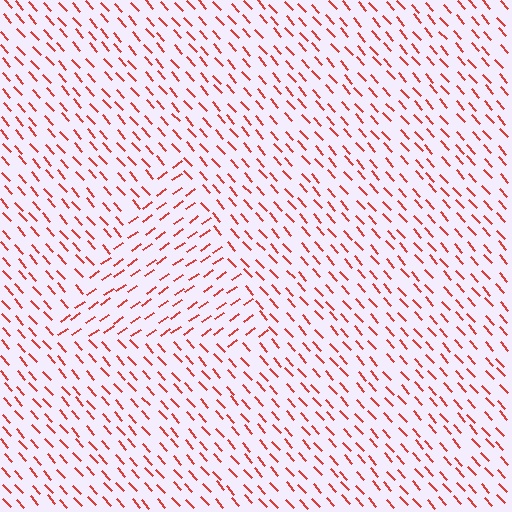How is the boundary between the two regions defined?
The boundary is defined purely by a change in line orientation (approximately 84 degrees difference). All lines are the same color and thickness.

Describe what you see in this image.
The image is filled with small red line segments. A triangle region in the image has lines oriented differently from the surrounding lines, creating a visible texture boundary.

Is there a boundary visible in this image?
Yes, there is a texture boundary formed by a change in line orientation.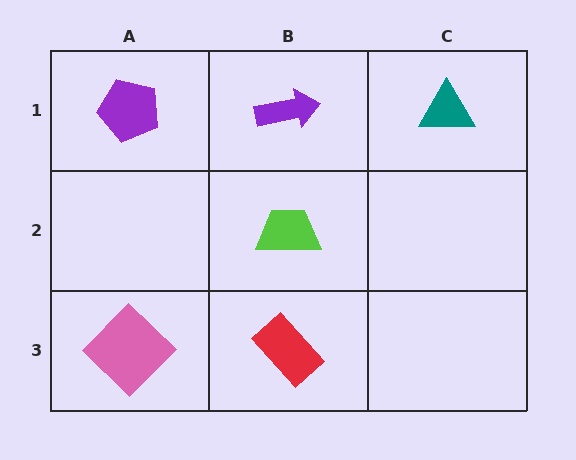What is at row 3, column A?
A pink diamond.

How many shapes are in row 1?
3 shapes.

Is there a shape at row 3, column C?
No, that cell is empty.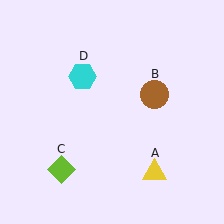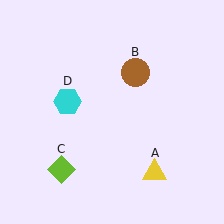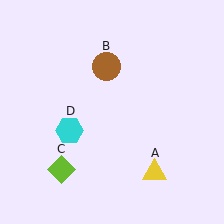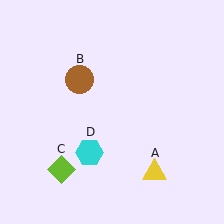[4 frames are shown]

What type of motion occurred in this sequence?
The brown circle (object B), cyan hexagon (object D) rotated counterclockwise around the center of the scene.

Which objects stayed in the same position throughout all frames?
Yellow triangle (object A) and lime diamond (object C) remained stationary.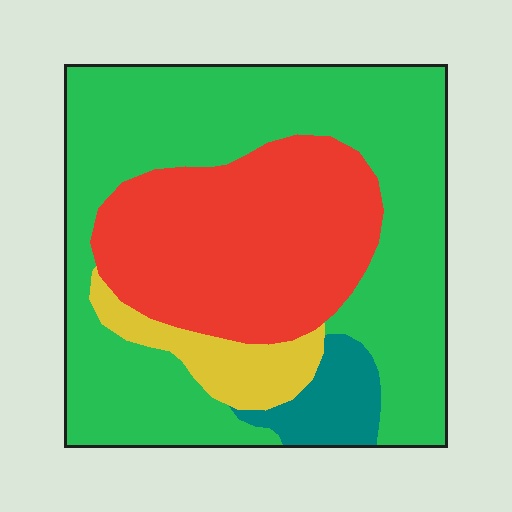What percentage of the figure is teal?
Teal covers around 5% of the figure.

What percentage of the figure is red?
Red covers about 30% of the figure.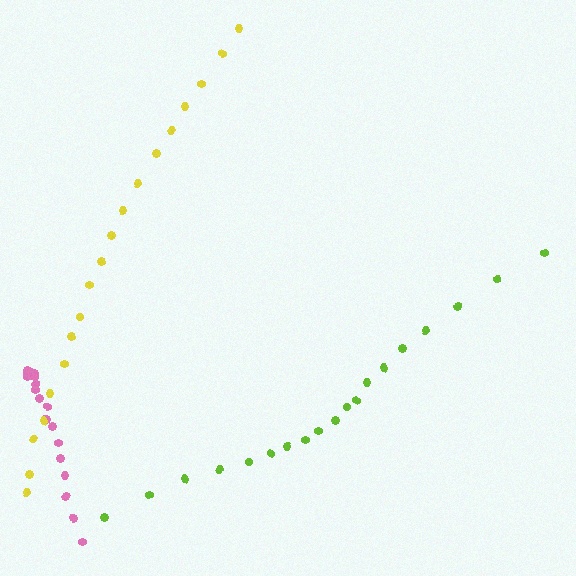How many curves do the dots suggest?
There are 3 distinct paths.